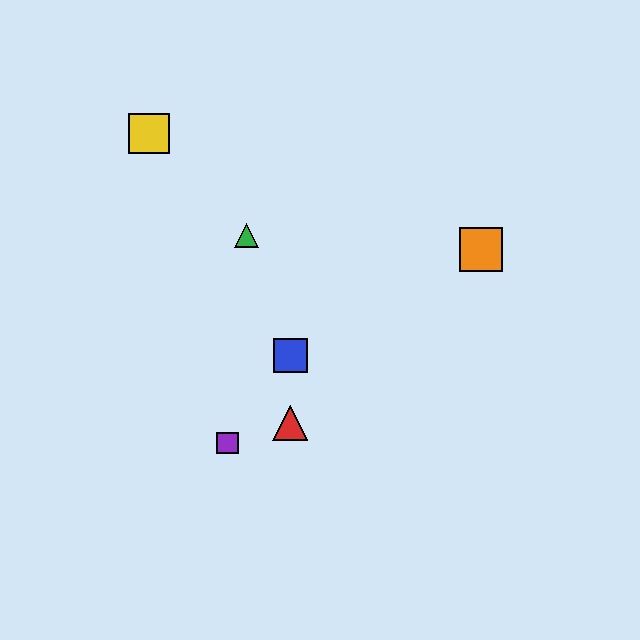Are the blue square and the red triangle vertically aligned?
Yes, both are at x≈290.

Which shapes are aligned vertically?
The red triangle, the blue square are aligned vertically.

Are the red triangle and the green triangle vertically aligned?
No, the red triangle is at x≈290 and the green triangle is at x≈247.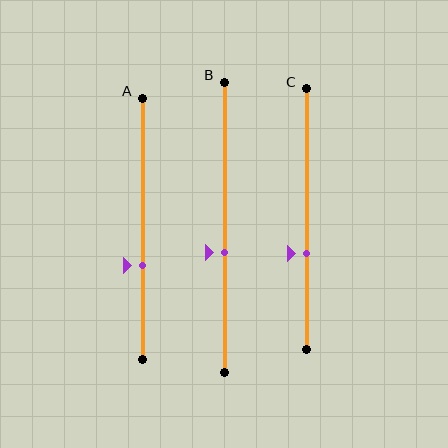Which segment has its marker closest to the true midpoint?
Segment B has its marker closest to the true midpoint.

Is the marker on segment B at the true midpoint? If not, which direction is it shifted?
No, the marker on segment B is shifted downward by about 9% of the segment length.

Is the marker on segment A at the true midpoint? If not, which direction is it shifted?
No, the marker on segment A is shifted downward by about 14% of the segment length.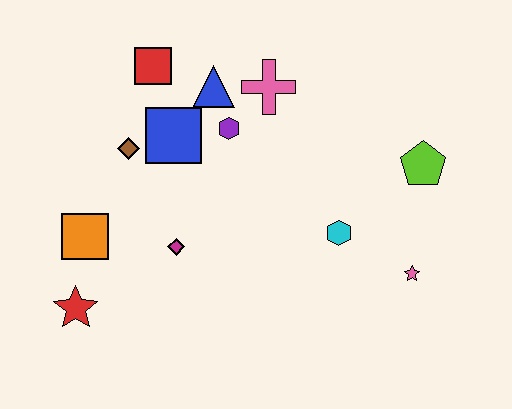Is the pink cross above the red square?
No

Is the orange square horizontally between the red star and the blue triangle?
Yes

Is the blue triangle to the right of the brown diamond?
Yes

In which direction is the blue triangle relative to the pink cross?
The blue triangle is to the left of the pink cross.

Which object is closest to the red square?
The blue triangle is closest to the red square.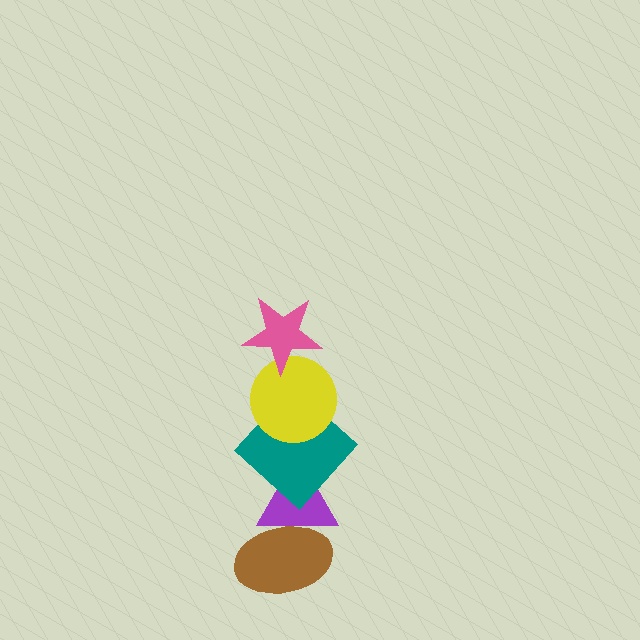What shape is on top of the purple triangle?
The teal diamond is on top of the purple triangle.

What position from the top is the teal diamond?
The teal diamond is 3rd from the top.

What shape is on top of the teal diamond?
The yellow circle is on top of the teal diamond.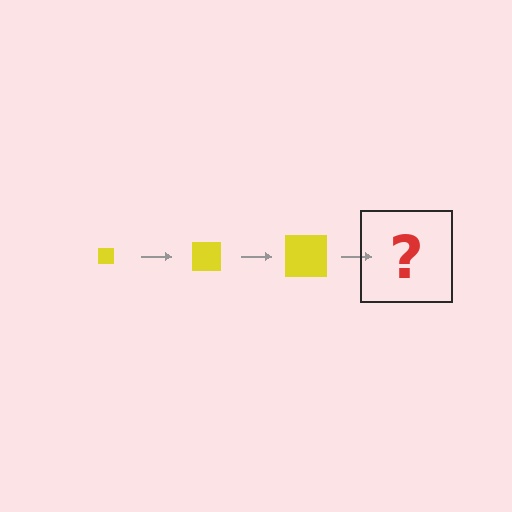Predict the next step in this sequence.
The next step is a yellow square, larger than the previous one.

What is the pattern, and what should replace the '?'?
The pattern is that the square gets progressively larger each step. The '?' should be a yellow square, larger than the previous one.